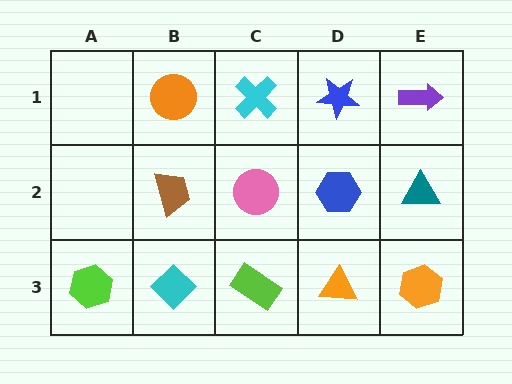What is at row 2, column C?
A pink circle.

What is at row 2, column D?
A blue hexagon.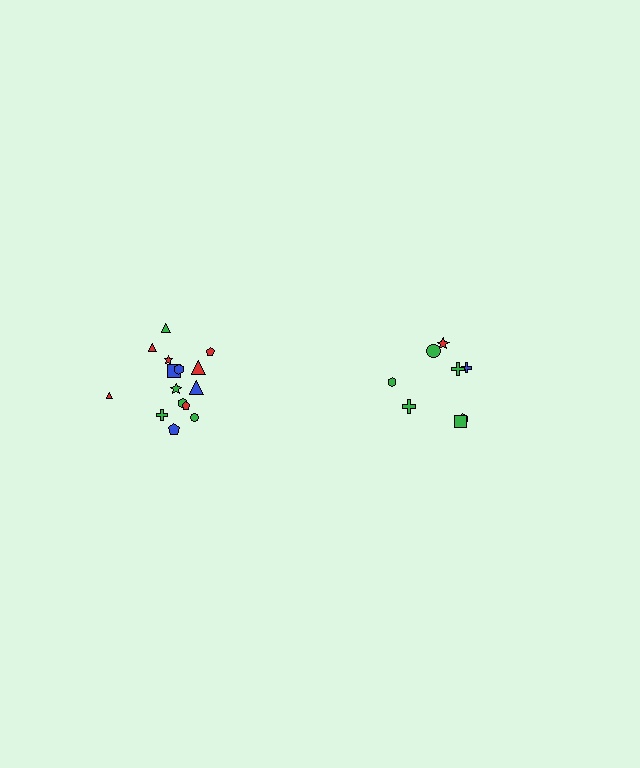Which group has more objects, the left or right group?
The left group.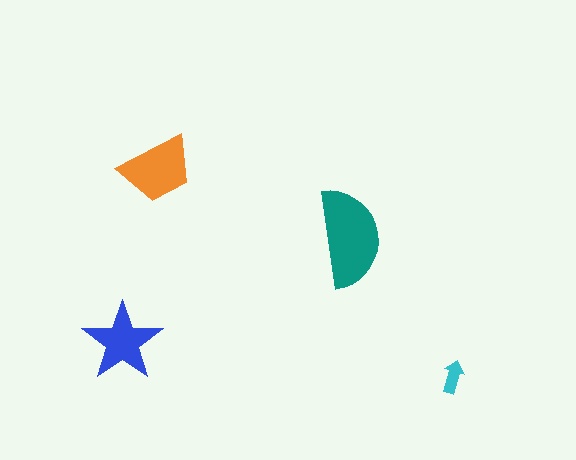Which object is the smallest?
The cyan arrow.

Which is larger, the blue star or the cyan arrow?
The blue star.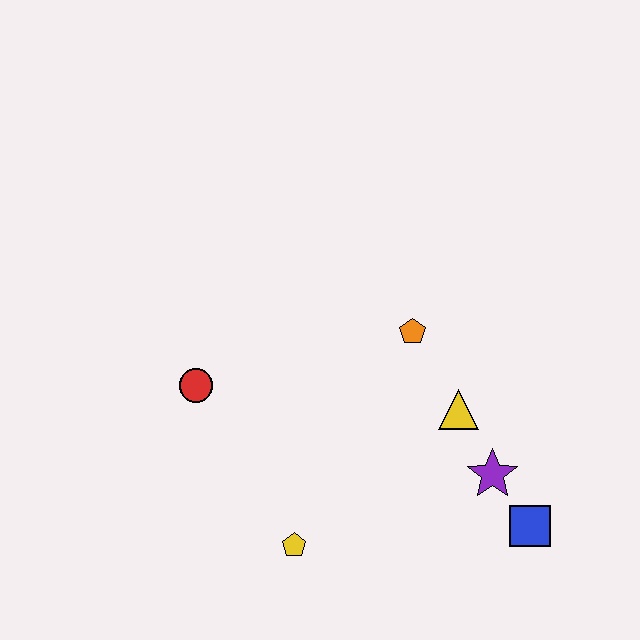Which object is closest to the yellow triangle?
The purple star is closest to the yellow triangle.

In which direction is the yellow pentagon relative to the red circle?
The yellow pentagon is below the red circle.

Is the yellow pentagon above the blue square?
No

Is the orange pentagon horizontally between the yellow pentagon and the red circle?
No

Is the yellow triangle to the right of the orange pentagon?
Yes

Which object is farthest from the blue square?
The red circle is farthest from the blue square.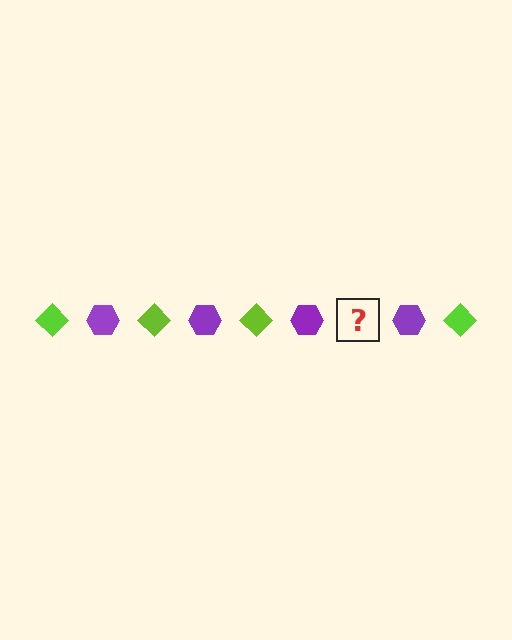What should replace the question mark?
The question mark should be replaced with a lime diamond.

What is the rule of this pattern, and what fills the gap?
The rule is that the pattern alternates between lime diamond and purple hexagon. The gap should be filled with a lime diamond.